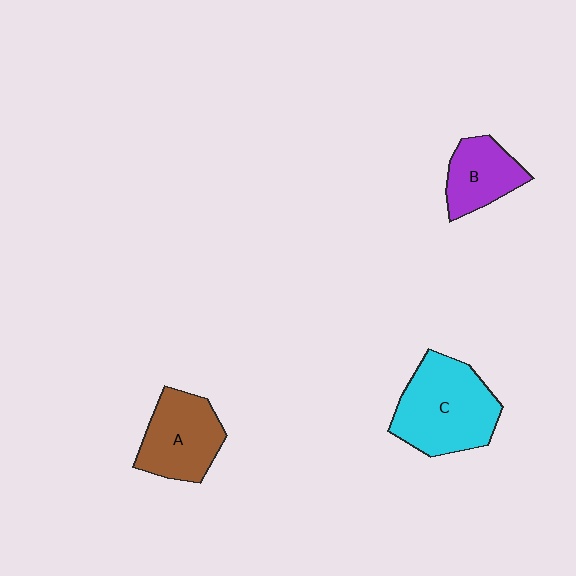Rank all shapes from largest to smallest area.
From largest to smallest: C (cyan), A (brown), B (purple).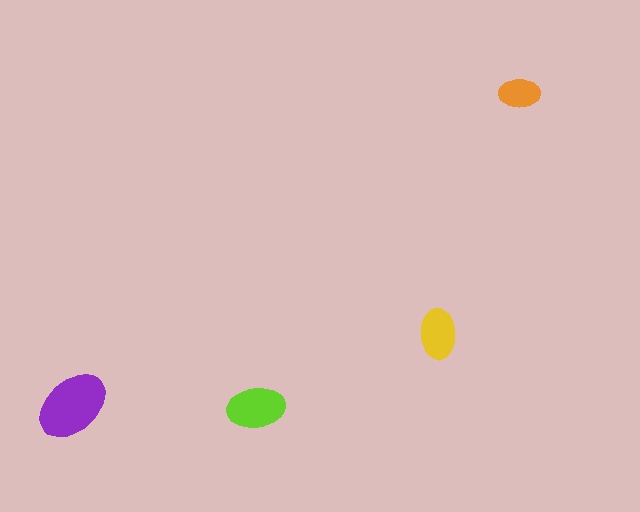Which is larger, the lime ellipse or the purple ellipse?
The purple one.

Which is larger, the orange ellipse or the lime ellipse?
The lime one.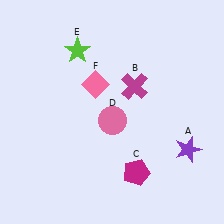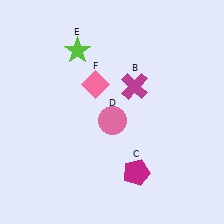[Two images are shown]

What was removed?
The purple star (A) was removed in Image 2.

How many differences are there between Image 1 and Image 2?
There is 1 difference between the two images.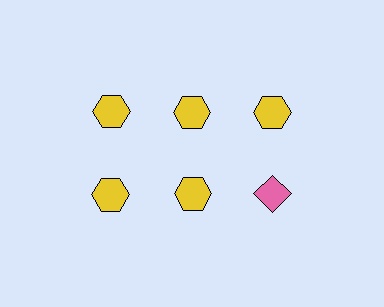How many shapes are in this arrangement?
There are 6 shapes arranged in a grid pattern.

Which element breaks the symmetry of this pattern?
The pink diamond in the second row, center column breaks the symmetry. All other shapes are yellow hexagons.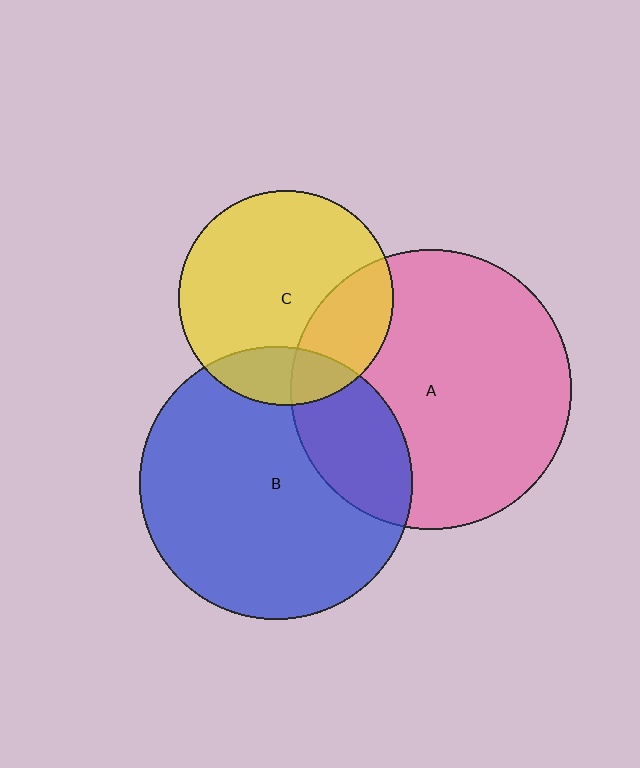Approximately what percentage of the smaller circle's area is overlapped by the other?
Approximately 15%.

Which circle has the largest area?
Circle A (pink).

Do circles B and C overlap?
Yes.